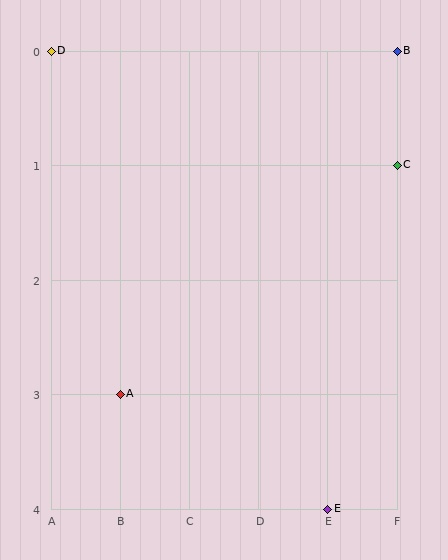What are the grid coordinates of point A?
Point A is at grid coordinates (B, 3).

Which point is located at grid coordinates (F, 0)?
Point B is at (F, 0).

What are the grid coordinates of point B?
Point B is at grid coordinates (F, 0).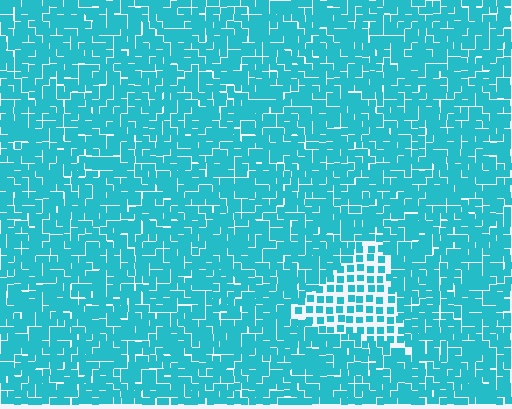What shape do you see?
I see a triangle.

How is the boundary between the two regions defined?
The boundary is defined by a change in element density (approximately 2.0x ratio). All elements are the same color, size, and shape.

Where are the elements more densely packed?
The elements are more densely packed outside the triangle boundary.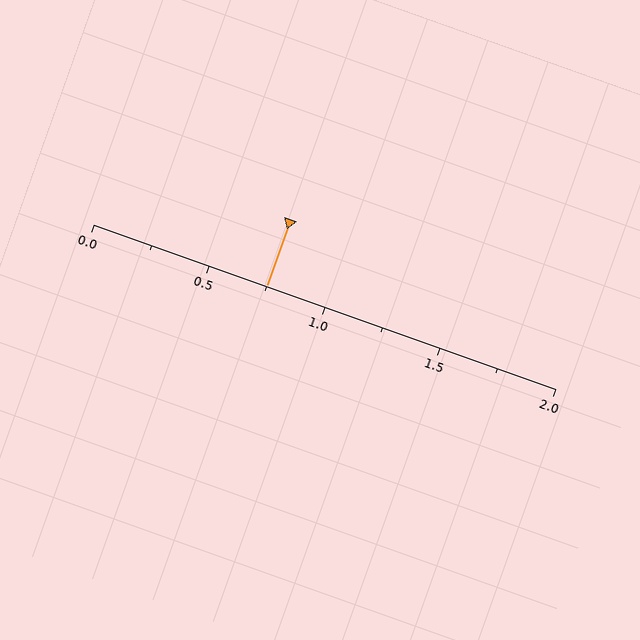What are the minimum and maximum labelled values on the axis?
The axis runs from 0.0 to 2.0.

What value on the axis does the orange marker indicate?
The marker indicates approximately 0.75.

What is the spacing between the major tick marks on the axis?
The major ticks are spaced 0.5 apart.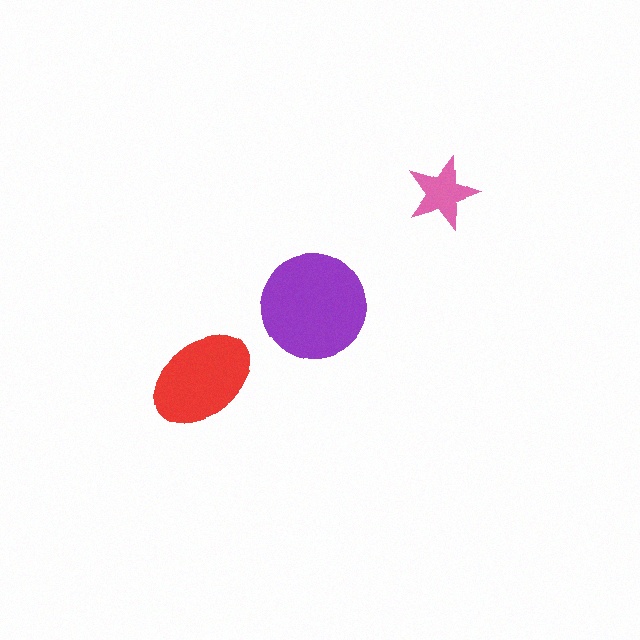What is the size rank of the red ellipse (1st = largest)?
2nd.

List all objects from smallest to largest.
The pink star, the red ellipse, the purple circle.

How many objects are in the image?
There are 3 objects in the image.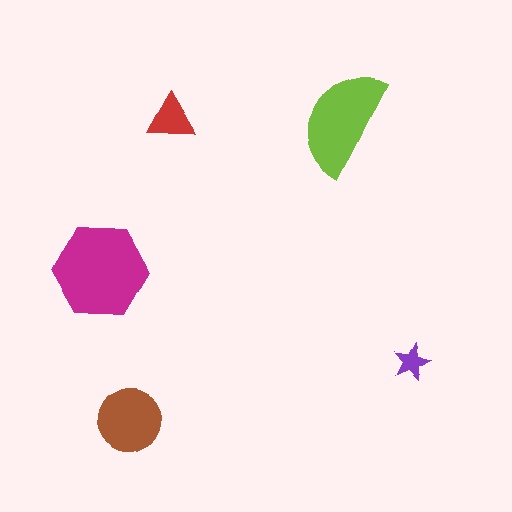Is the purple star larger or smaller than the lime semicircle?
Smaller.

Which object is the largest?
The magenta hexagon.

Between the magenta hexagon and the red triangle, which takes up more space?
The magenta hexagon.